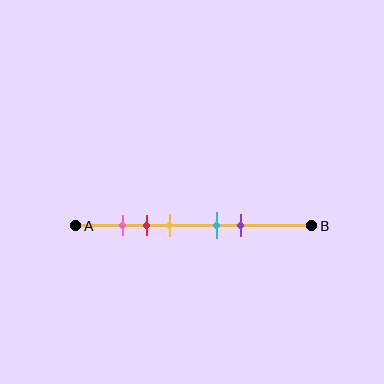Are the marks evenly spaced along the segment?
No, the marks are not evenly spaced.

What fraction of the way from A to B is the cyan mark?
The cyan mark is approximately 60% (0.6) of the way from A to B.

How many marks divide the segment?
There are 5 marks dividing the segment.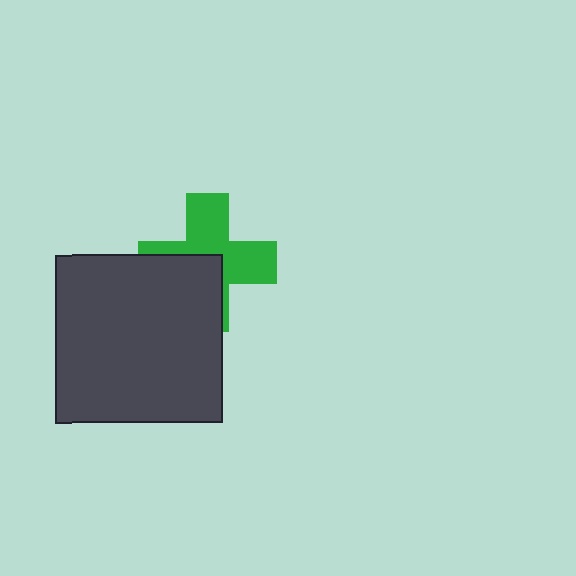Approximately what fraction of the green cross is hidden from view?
Roughly 44% of the green cross is hidden behind the dark gray square.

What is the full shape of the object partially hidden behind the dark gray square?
The partially hidden object is a green cross.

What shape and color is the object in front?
The object in front is a dark gray square.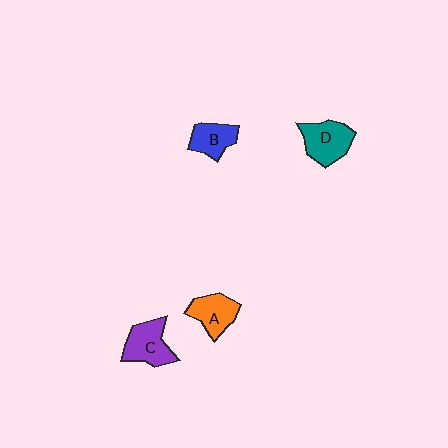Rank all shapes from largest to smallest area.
From largest to smallest: D (teal), C (purple), A (orange), B (blue).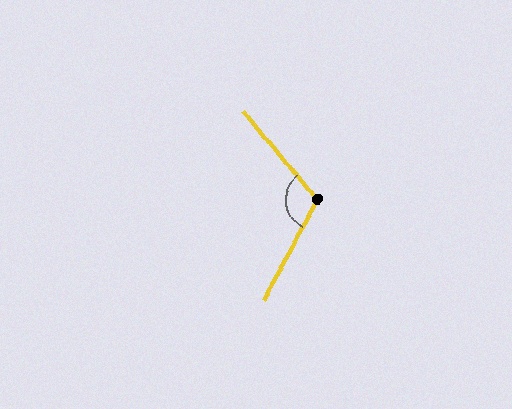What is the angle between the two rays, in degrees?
Approximately 112 degrees.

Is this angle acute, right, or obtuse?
It is obtuse.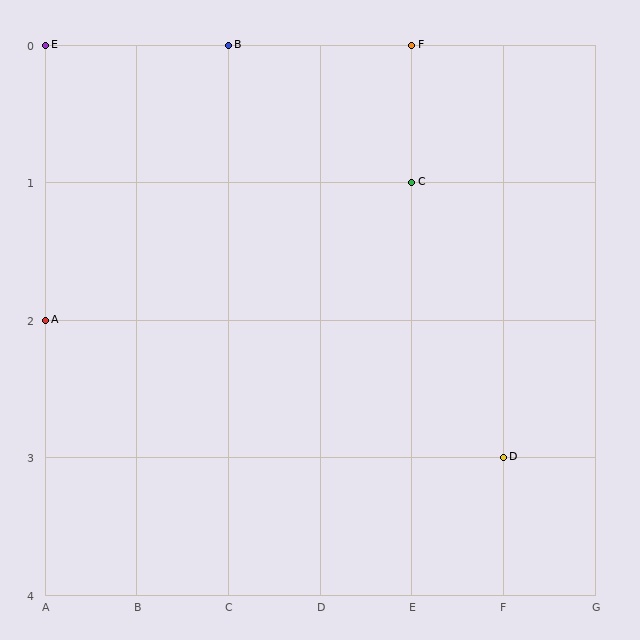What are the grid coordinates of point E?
Point E is at grid coordinates (A, 0).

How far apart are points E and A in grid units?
Points E and A are 2 rows apart.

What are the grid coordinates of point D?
Point D is at grid coordinates (F, 3).